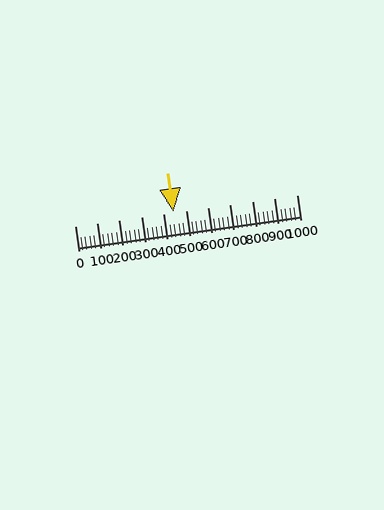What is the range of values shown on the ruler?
The ruler shows values from 0 to 1000.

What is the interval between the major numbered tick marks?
The major tick marks are spaced 100 units apart.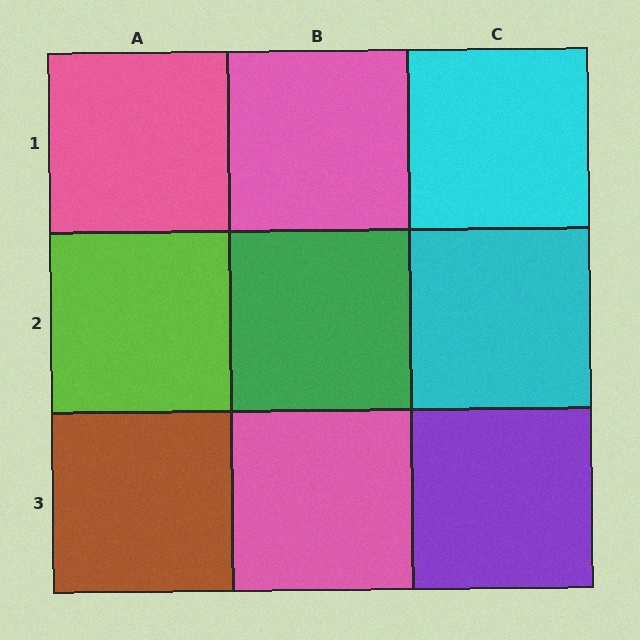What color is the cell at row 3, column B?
Pink.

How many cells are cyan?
2 cells are cyan.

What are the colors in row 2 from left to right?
Lime, green, cyan.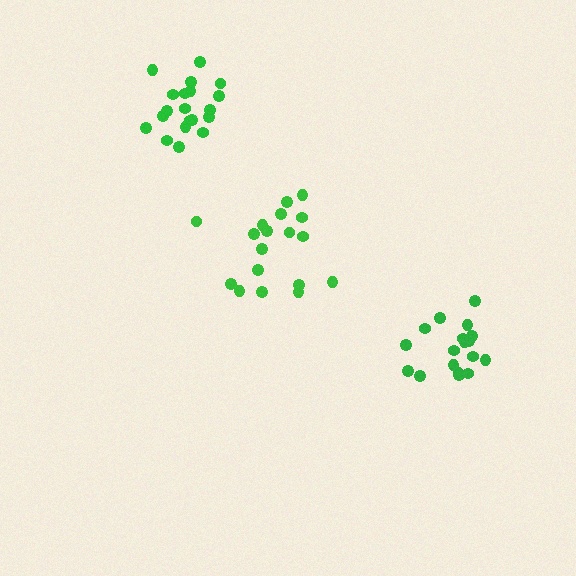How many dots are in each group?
Group 1: 18 dots, Group 2: 20 dots, Group 3: 18 dots (56 total).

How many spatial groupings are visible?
There are 3 spatial groupings.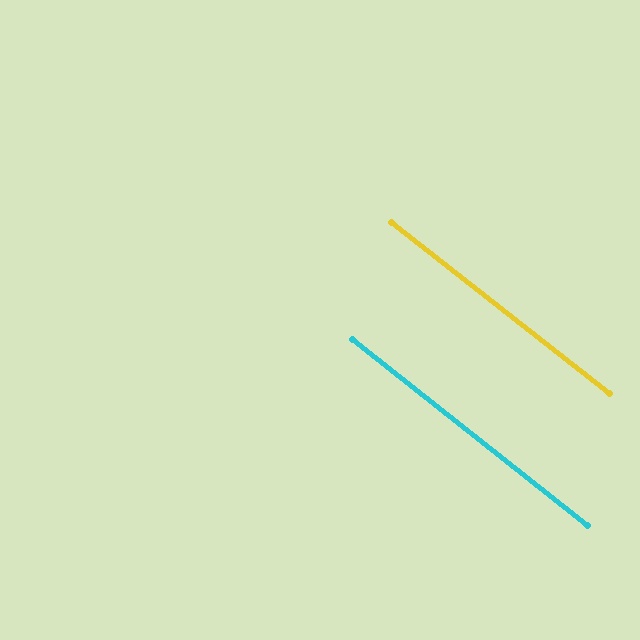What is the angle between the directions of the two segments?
Approximately 0 degrees.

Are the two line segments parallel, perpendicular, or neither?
Parallel — their directions differ by only 0.3°.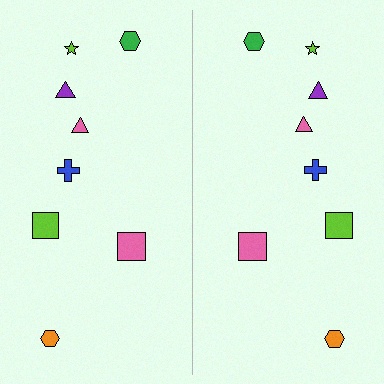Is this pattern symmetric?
Yes, this pattern has bilateral (reflection) symmetry.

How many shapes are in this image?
There are 16 shapes in this image.